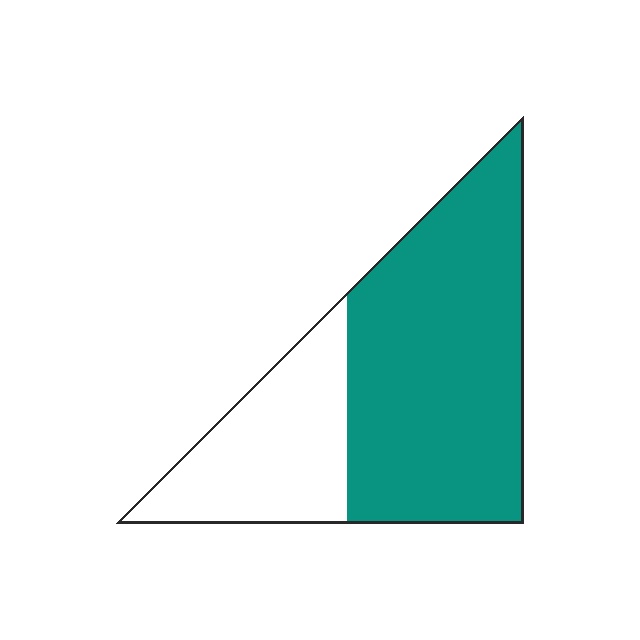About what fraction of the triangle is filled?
About two thirds (2/3).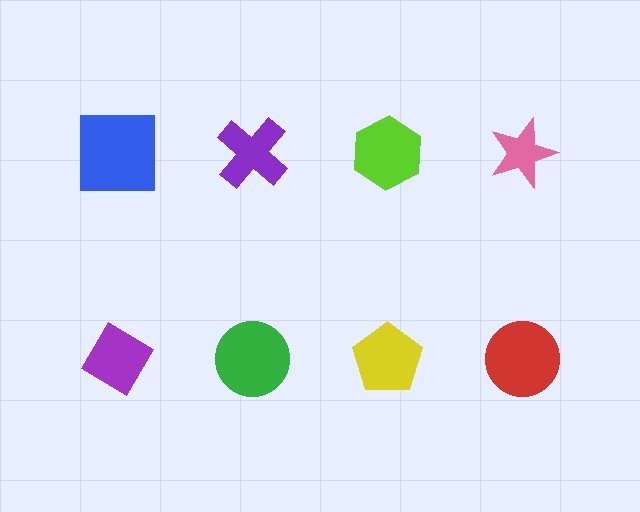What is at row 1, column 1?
A blue square.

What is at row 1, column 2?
A purple cross.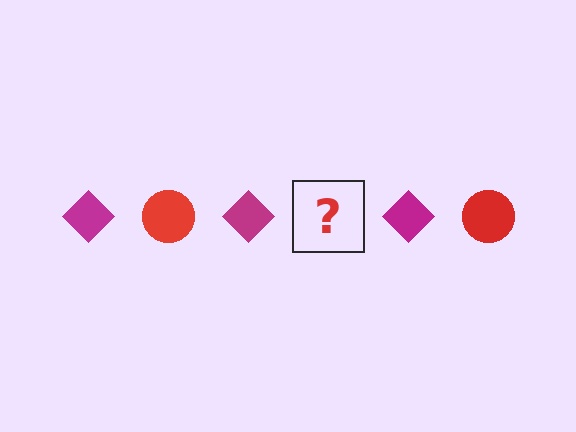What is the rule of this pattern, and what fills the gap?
The rule is that the pattern alternates between magenta diamond and red circle. The gap should be filled with a red circle.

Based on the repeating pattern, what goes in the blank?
The blank should be a red circle.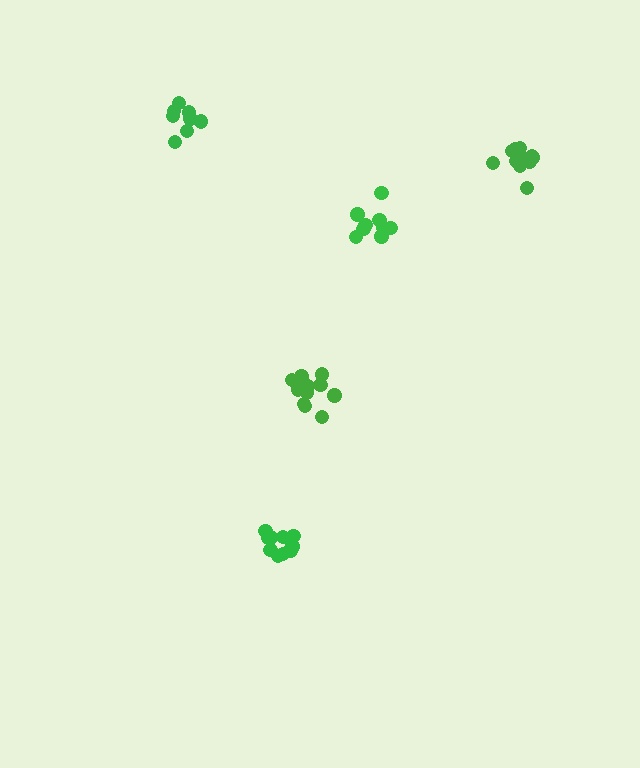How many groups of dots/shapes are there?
There are 5 groups.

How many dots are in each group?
Group 1: 12 dots, Group 2: 13 dots, Group 3: 9 dots, Group 4: 8 dots, Group 5: 11 dots (53 total).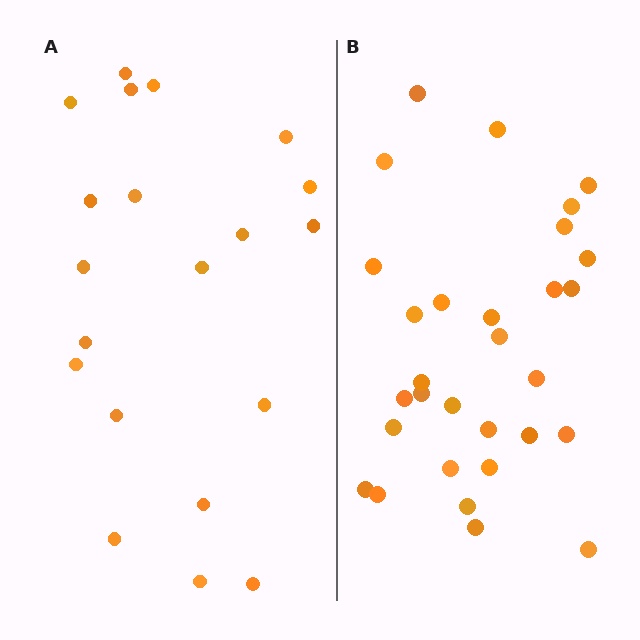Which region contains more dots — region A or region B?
Region B (the right region) has more dots.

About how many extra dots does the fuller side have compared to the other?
Region B has roughly 10 or so more dots than region A.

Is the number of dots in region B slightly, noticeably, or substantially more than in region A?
Region B has substantially more. The ratio is roughly 1.5 to 1.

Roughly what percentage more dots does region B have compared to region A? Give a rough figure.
About 50% more.